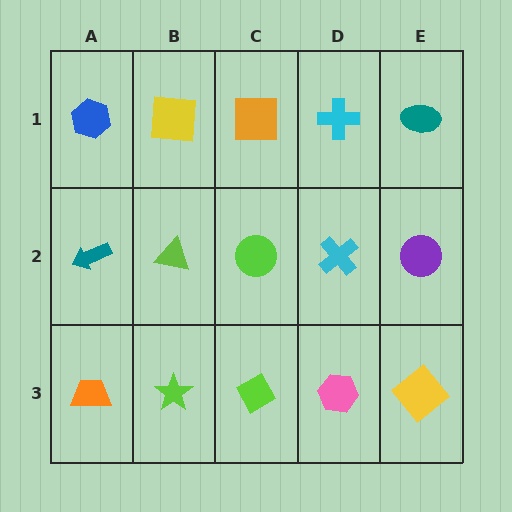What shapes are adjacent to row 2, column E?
A teal ellipse (row 1, column E), a yellow diamond (row 3, column E), a cyan cross (row 2, column D).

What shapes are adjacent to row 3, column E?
A purple circle (row 2, column E), a pink hexagon (row 3, column D).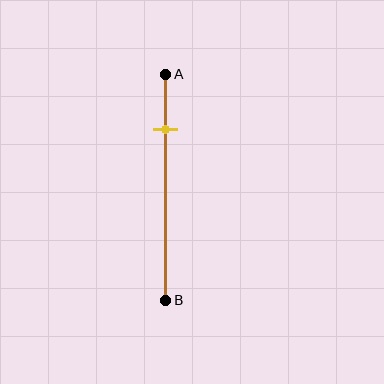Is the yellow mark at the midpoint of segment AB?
No, the mark is at about 25% from A, not at the 50% midpoint.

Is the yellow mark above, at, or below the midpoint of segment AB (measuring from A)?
The yellow mark is above the midpoint of segment AB.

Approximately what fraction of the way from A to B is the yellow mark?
The yellow mark is approximately 25% of the way from A to B.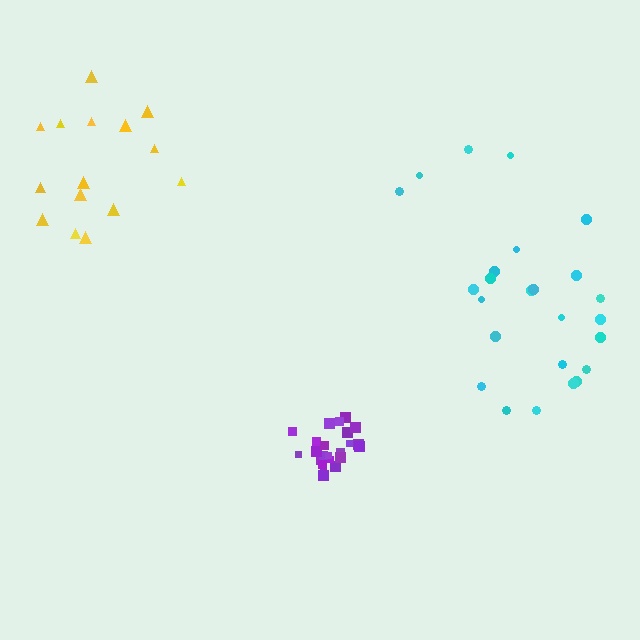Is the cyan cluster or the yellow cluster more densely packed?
Yellow.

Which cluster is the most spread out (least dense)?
Cyan.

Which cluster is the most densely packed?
Purple.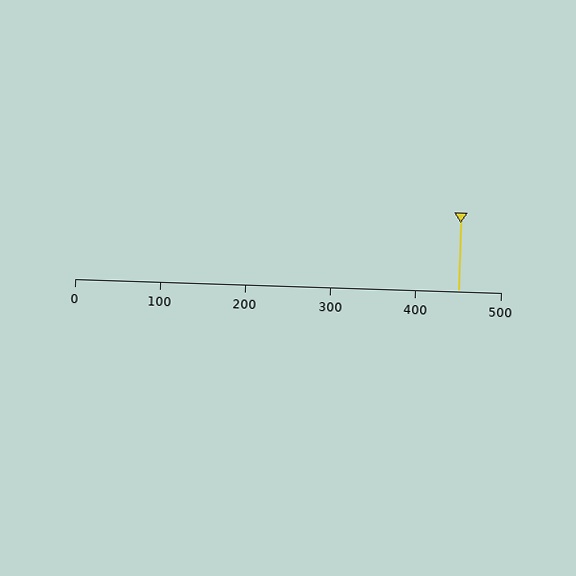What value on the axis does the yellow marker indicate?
The marker indicates approximately 450.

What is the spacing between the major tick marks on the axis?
The major ticks are spaced 100 apart.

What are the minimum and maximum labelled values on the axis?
The axis runs from 0 to 500.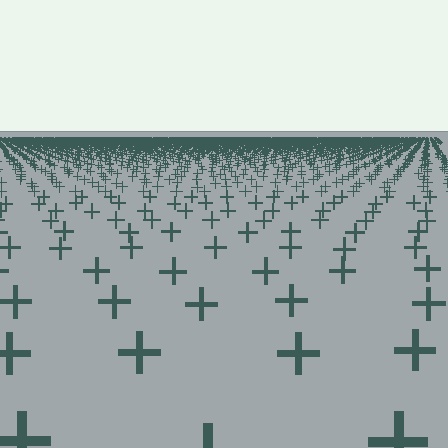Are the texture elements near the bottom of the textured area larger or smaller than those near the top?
Larger. Near the bottom, elements are closer to the viewer and appear at a bigger on-screen size.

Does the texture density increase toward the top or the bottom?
Density increases toward the top.